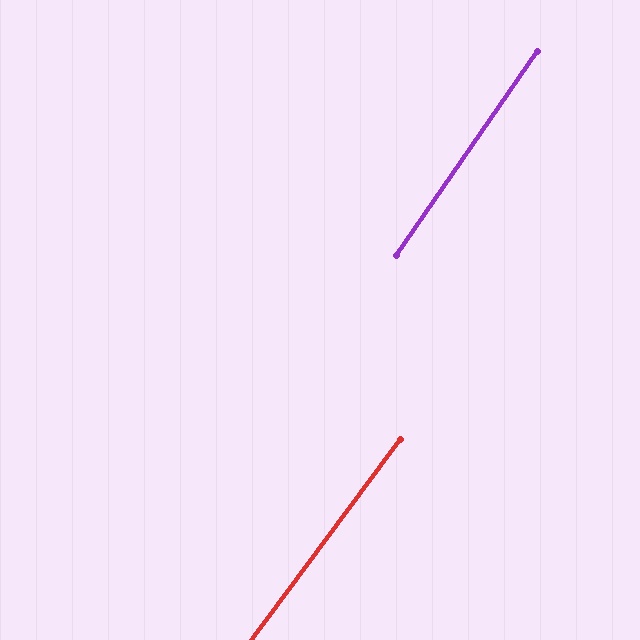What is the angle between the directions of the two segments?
Approximately 2 degrees.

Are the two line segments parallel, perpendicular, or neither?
Parallel — their directions differ by only 2.0°.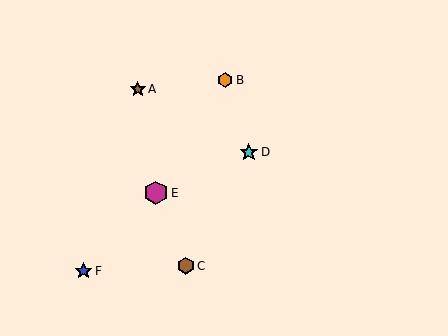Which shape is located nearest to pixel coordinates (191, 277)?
The brown hexagon (labeled C) at (186, 266) is nearest to that location.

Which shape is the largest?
The magenta hexagon (labeled E) is the largest.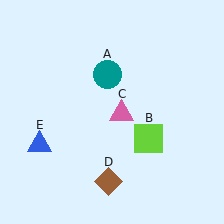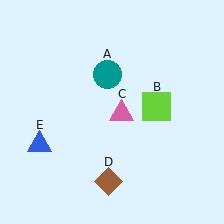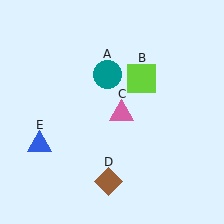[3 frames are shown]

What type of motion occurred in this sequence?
The lime square (object B) rotated counterclockwise around the center of the scene.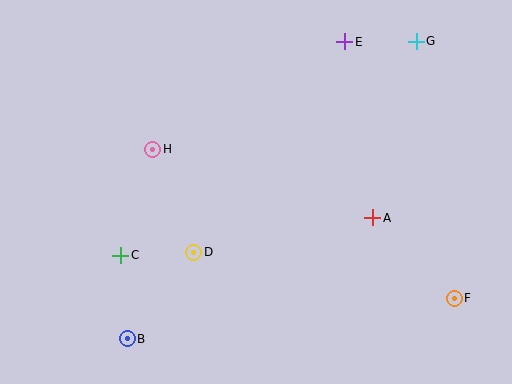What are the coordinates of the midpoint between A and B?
The midpoint between A and B is at (250, 278).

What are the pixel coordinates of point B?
Point B is at (127, 339).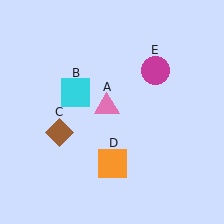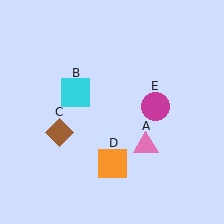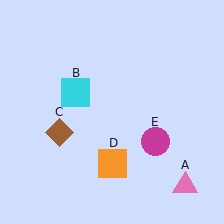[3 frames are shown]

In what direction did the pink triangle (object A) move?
The pink triangle (object A) moved down and to the right.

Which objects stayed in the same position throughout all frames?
Cyan square (object B) and brown diamond (object C) and orange square (object D) remained stationary.